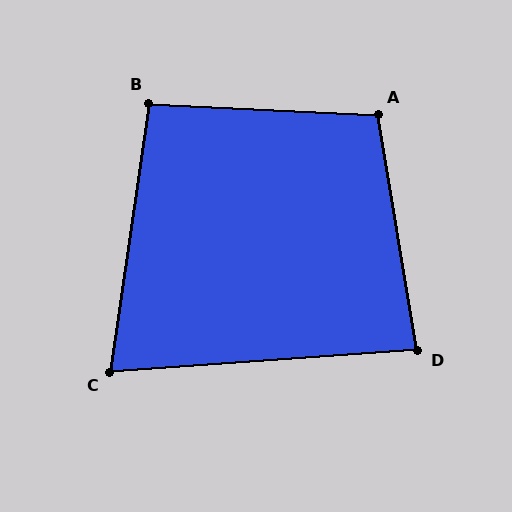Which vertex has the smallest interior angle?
C, at approximately 78 degrees.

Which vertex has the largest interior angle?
A, at approximately 102 degrees.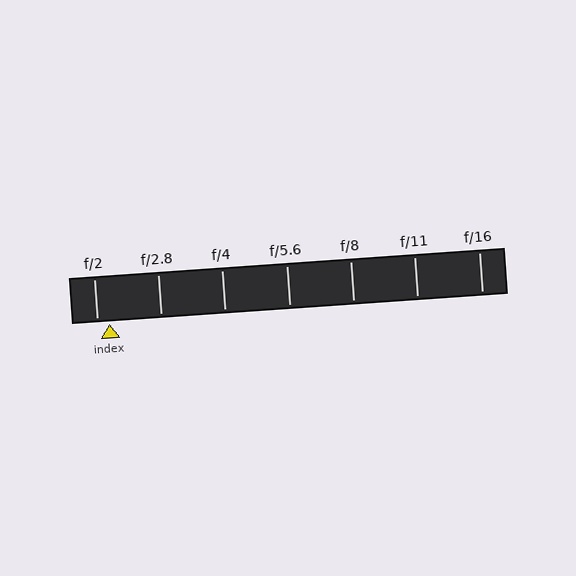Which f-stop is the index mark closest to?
The index mark is closest to f/2.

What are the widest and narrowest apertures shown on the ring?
The widest aperture shown is f/2 and the narrowest is f/16.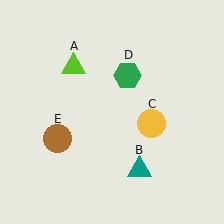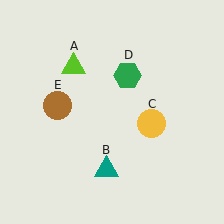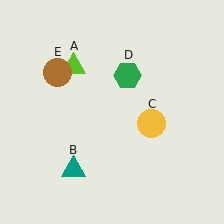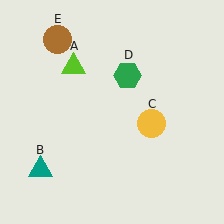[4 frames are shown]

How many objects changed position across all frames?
2 objects changed position: teal triangle (object B), brown circle (object E).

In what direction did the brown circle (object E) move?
The brown circle (object E) moved up.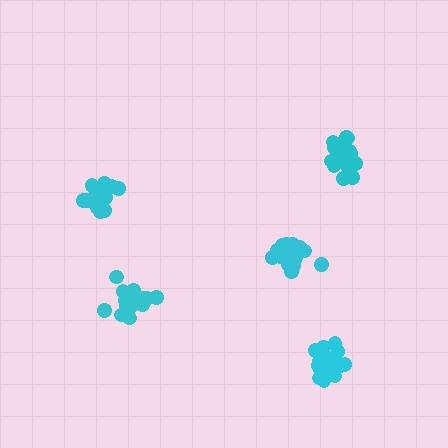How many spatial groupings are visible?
There are 5 spatial groupings.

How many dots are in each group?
Group 1: 20 dots, Group 2: 19 dots, Group 3: 19 dots, Group 4: 20 dots, Group 5: 20 dots (98 total).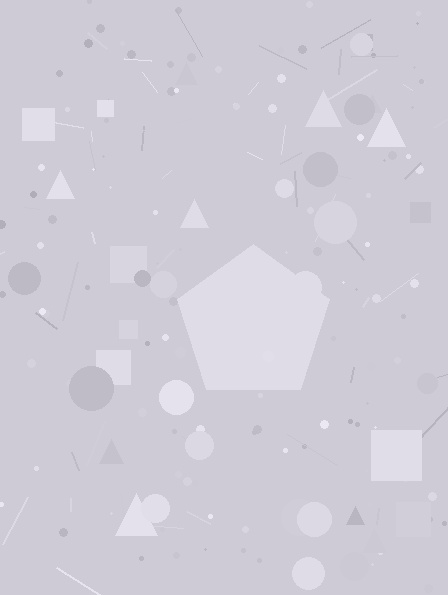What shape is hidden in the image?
A pentagon is hidden in the image.